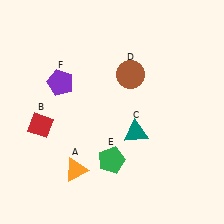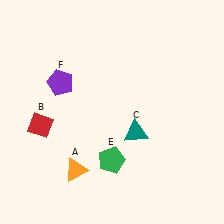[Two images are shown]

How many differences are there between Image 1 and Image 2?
There is 1 difference between the two images.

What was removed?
The brown circle (D) was removed in Image 2.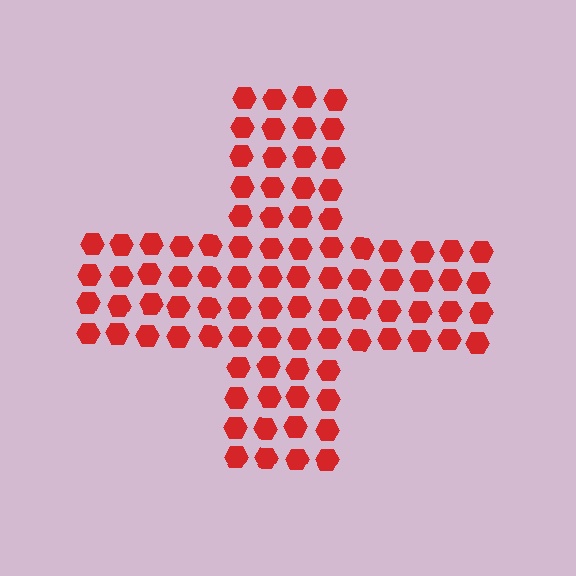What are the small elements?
The small elements are hexagons.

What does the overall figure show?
The overall figure shows a cross.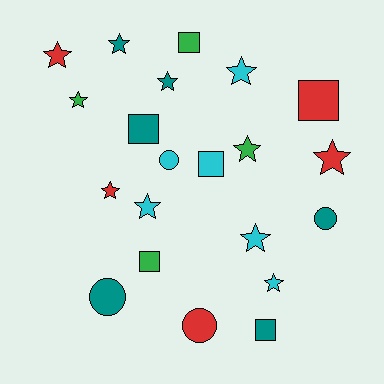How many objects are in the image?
There are 21 objects.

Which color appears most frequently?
Cyan, with 6 objects.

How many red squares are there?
There is 1 red square.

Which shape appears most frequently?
Star, with 11 objects.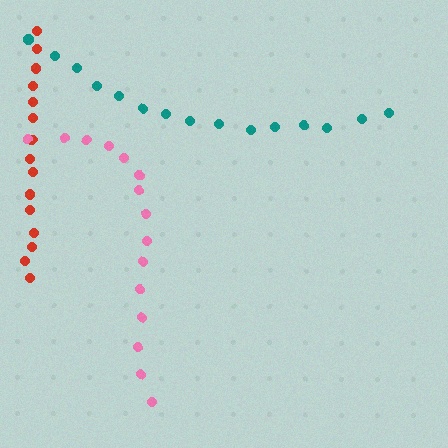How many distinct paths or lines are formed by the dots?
There are 3 distinct paths.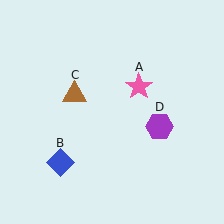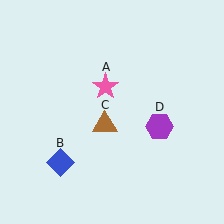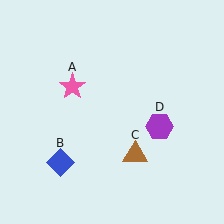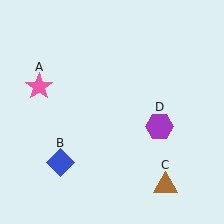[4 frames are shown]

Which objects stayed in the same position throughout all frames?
Blue diamond (object B) and purple hexagon (object D) remained stationary.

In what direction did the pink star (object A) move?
The pink star (object A) moved left.